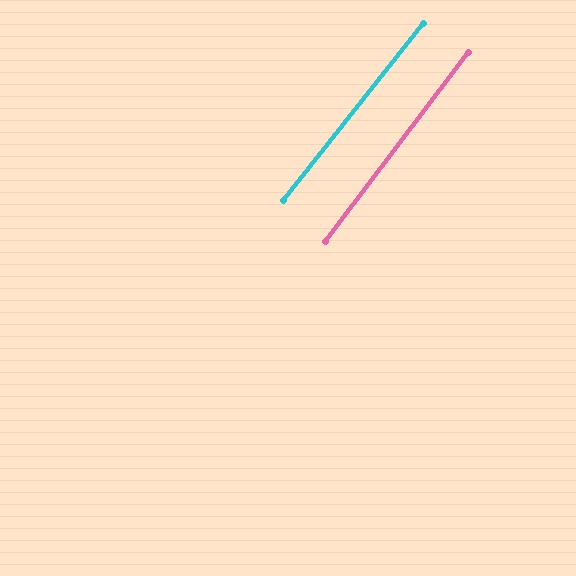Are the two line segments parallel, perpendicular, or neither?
Parallel — their directions differ by only 1.4°.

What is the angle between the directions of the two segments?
Approximately 1 degree.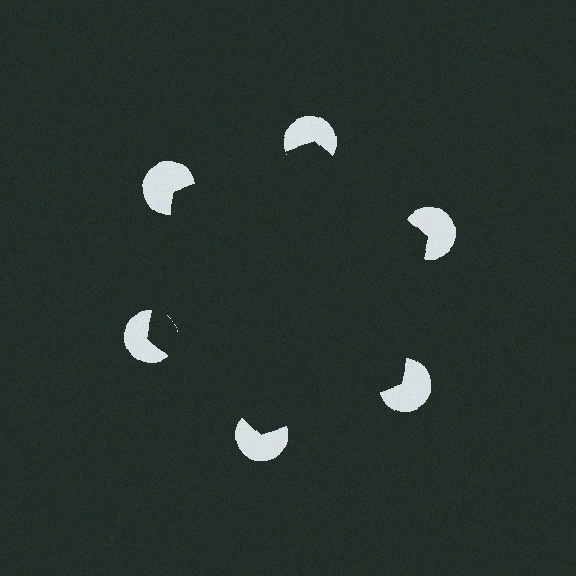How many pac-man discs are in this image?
There are 6 — one at each vertex of the illusory hexagon.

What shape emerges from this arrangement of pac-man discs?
An illusory hexagon — its edges are inferred from the aligned wedge cuts in the pac-man discs, not physically drawn.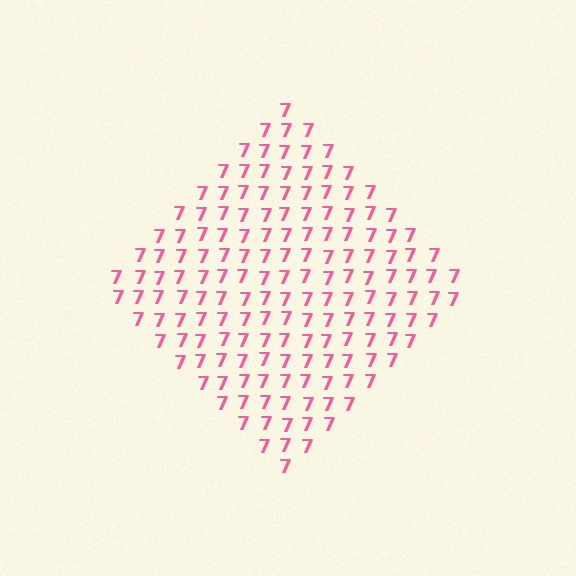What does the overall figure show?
The overall figure shows a diamond.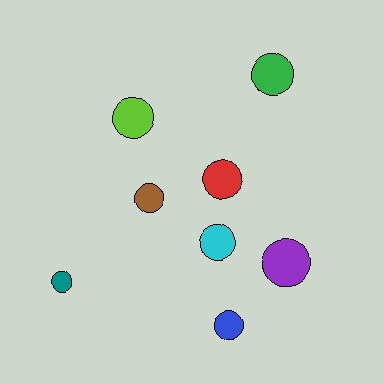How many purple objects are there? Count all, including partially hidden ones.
There is 1 purple object.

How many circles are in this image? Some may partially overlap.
There are 8 circles.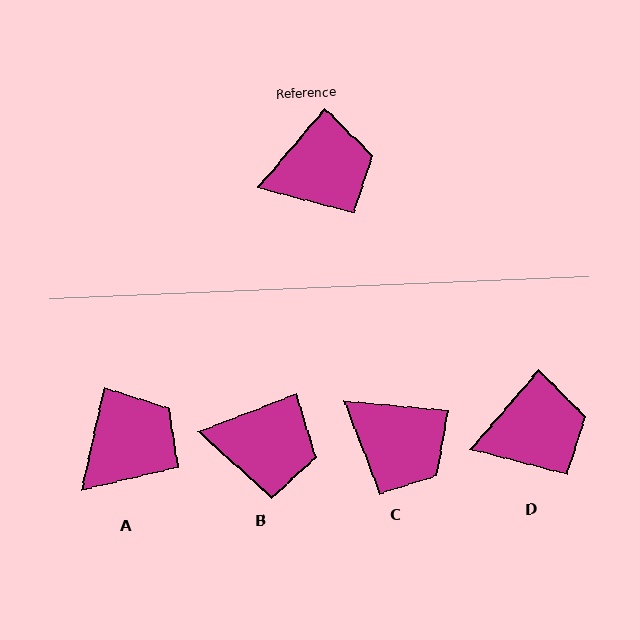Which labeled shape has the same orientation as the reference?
D.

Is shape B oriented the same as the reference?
No, it is off by about 28 degrees.